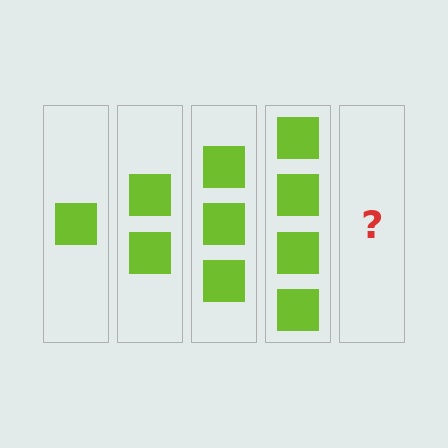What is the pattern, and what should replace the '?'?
The pattern is that each step adds one more square. The '?' should be 5 squares.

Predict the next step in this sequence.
The next step is 5 squares.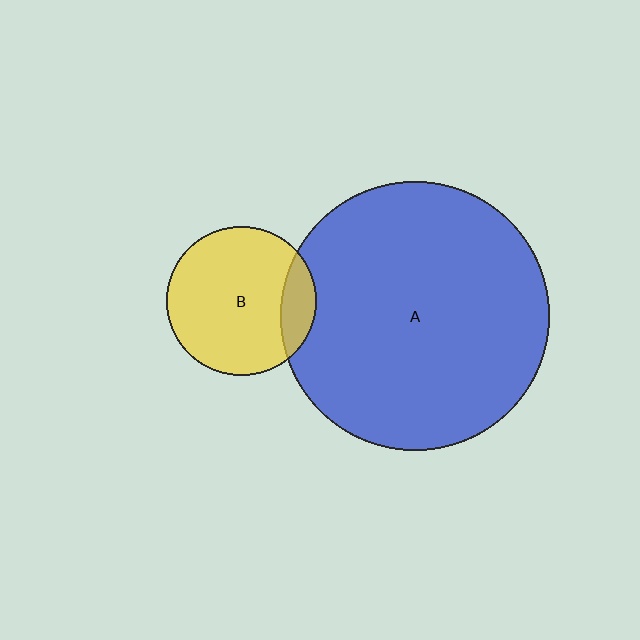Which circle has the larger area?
Circle A (blue).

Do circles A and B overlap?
Yes.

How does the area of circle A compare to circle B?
Approximately 3.2 times.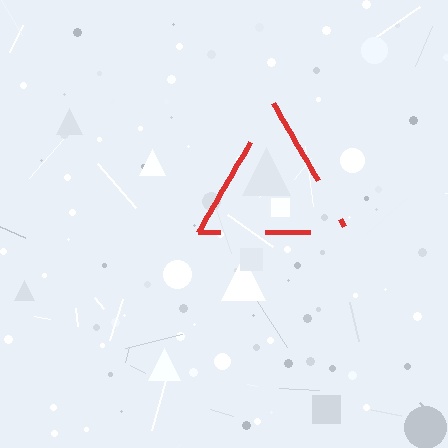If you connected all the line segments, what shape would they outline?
They would outline a triangle.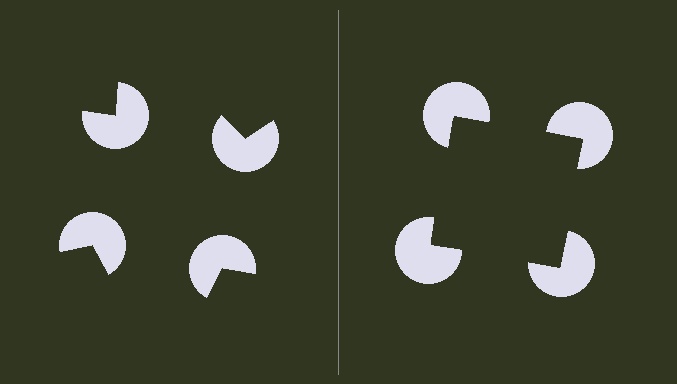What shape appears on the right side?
An illusory square.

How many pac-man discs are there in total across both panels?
8 — 4 on each side.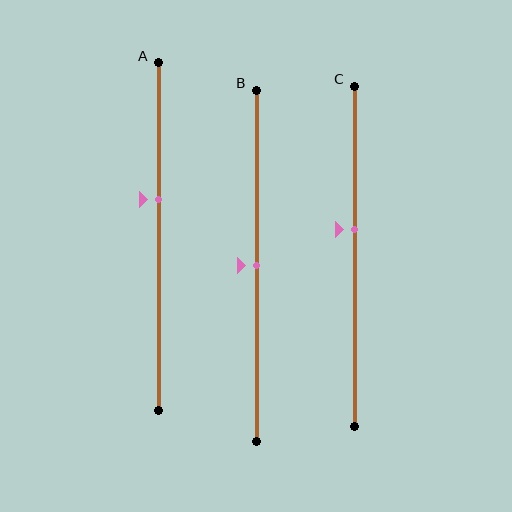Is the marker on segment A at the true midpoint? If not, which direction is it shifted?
No, the marker on segment A is shifted upward by about 11% of the segment length.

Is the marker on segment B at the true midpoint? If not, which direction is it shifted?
Yes, the marker on segment B is at the true midpoint.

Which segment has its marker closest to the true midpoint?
Segment B has its marker closest to the true midpoint.